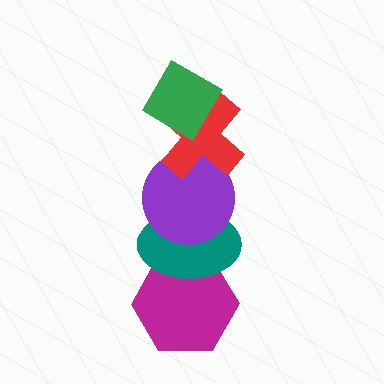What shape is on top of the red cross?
The green diamond is on top of the red cross.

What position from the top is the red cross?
The red cross is 2nd from the top.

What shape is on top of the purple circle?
The red cross is on top of the purple circle.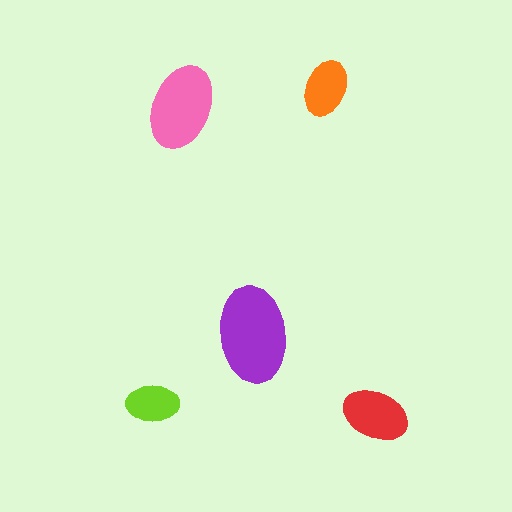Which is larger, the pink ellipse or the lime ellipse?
The pink one.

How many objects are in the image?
There are 5 objects in the image.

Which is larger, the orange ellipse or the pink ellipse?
The pink one.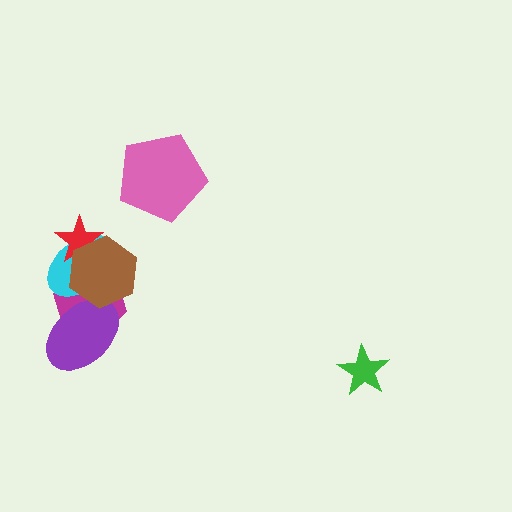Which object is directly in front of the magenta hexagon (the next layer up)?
The cyan ellipse is directly in front of the magenta hexagon.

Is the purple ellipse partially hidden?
Yes, it is partially covered by another shape.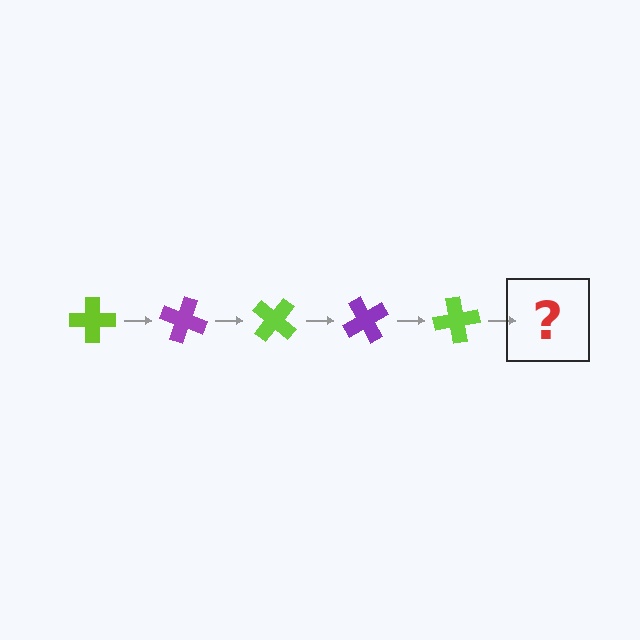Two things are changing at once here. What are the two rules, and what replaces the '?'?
The two rules are that it rotates 20 degrees each step and the color cycles through lime and purple. The '?' should be a purple cross, rotated 100 degrees from the start.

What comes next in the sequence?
The next element should be a purple cross, rotated 100 degrees from the start.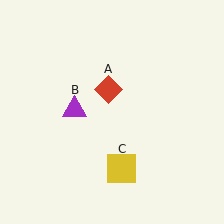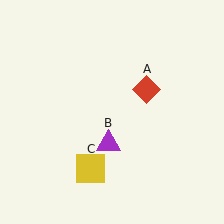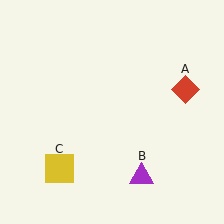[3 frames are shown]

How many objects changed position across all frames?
3 objects changed position: red diamond (object A), purple triangle (object B), yellow square (object C).